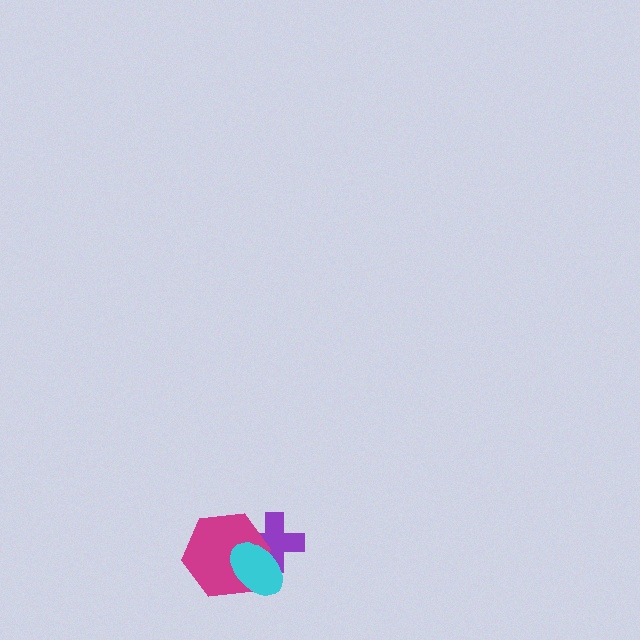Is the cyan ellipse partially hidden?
No, no other shape covers it.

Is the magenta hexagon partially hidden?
Yes, it is partially covered by another shape.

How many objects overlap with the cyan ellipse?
2 objects overlap with the cyan ellipse.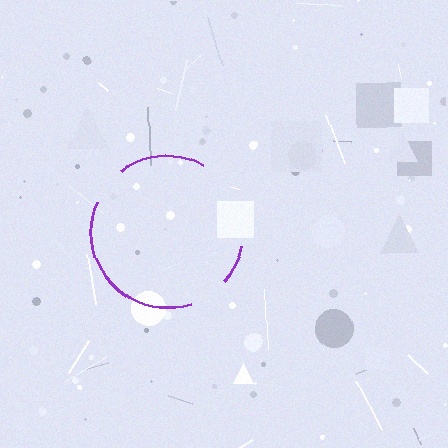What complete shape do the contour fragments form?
The contour fragments form a circle.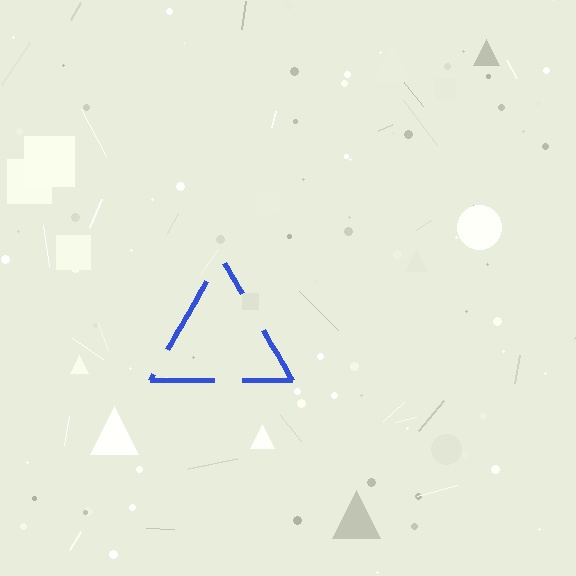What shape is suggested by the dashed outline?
The dashed outline suggests a triangle.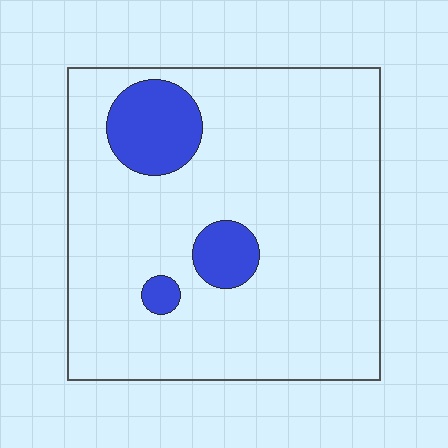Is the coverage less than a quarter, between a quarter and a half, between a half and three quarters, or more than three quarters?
Less than a quarter.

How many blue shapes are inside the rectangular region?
3.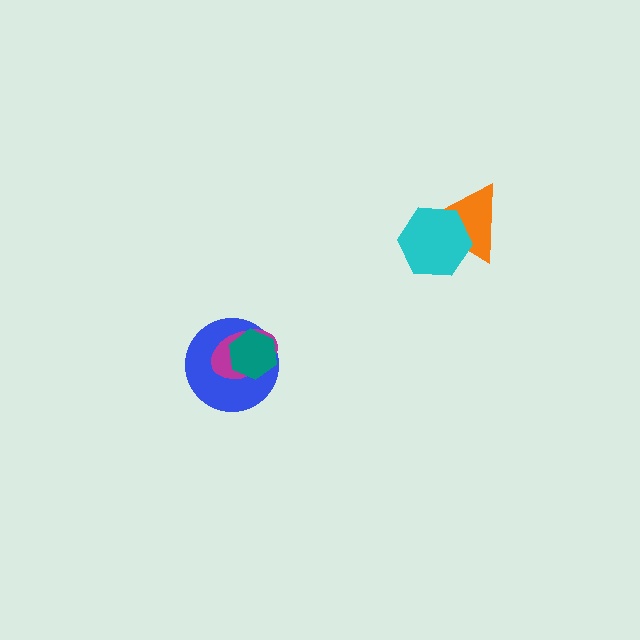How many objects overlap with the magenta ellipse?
2 objects overlap with the magenta ellipse.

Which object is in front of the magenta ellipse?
The teal hexagon is in front of the magenta ellipse.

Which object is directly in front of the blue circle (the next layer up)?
The magenta ellipse is directly in front of the blue circle.